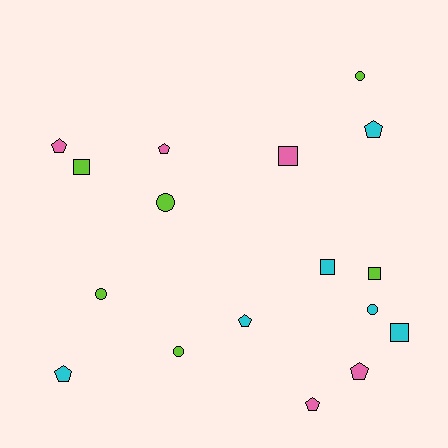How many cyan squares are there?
There are 2 cyan squares.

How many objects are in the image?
There are 17 objects.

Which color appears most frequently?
Cyan, with 6 objects.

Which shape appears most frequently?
Pentagon, with 7 objects.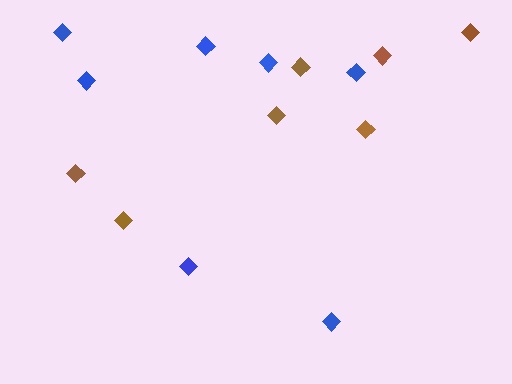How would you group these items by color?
There are 2 groups: one group of blue diamonds (7) and one group of brown diamonds (7).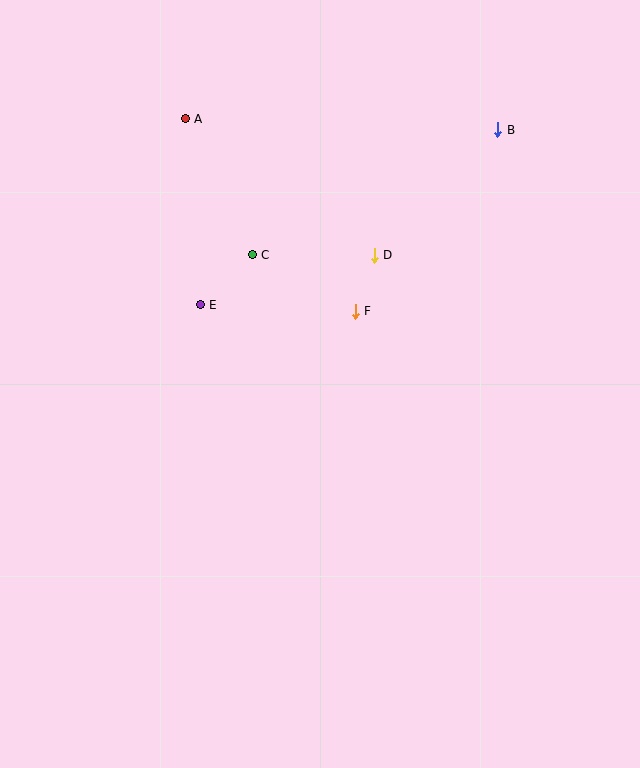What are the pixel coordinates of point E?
Point E is at (200, 305).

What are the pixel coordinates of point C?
Point C is at (252, 255).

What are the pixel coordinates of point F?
Point F is at (355, 311).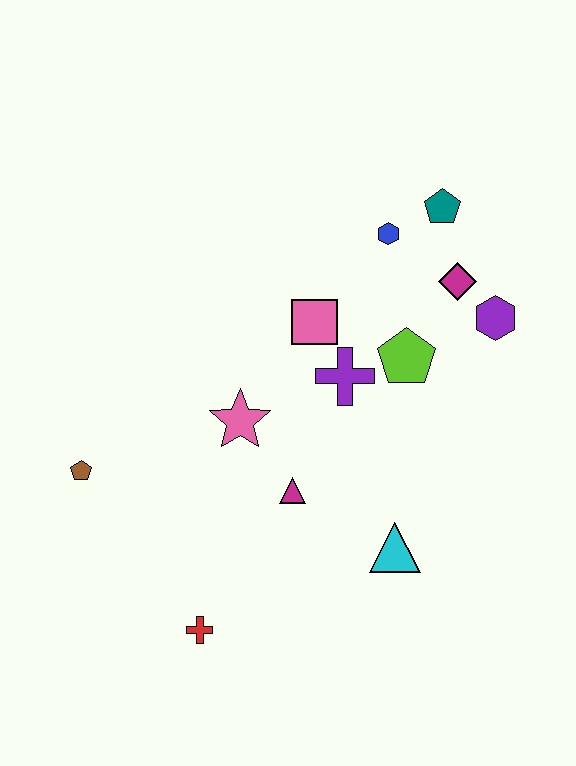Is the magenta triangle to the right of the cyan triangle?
No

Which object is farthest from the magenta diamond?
The red cross is farthest from the magenta diamond.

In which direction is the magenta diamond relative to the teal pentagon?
The magenta diamond is below the teal pentagon.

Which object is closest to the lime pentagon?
The purple cross is closest to the lime pentagon.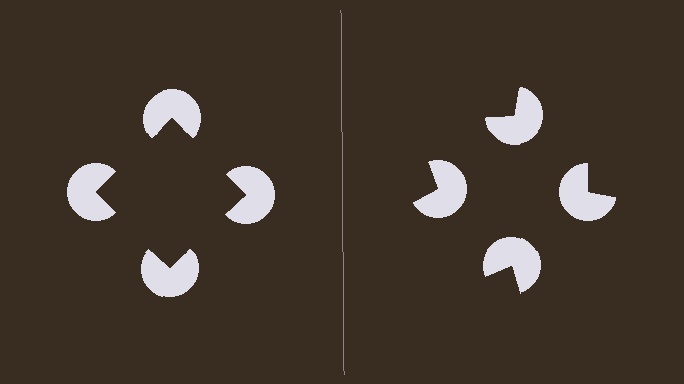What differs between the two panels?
The pac-man discs are positioned identically on both sides; only the wedge orientations differ. On the left they align to a square; on the right they are misaligned.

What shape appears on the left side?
An illusory square.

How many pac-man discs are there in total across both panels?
8 — 4 on each side.